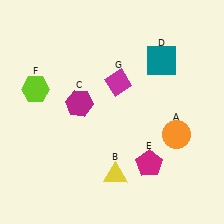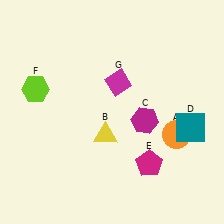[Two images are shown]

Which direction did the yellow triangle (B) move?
The yellow triangle (B) moved up.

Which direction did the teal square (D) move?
The teal square (D) moved down.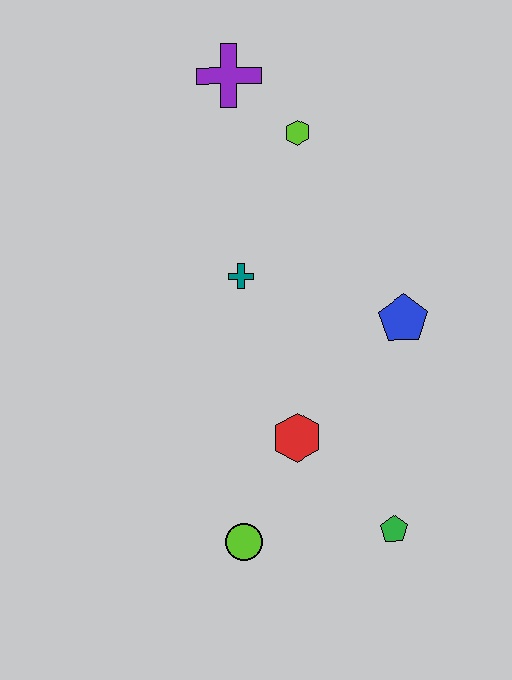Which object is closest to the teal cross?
The lime hexagon is closest to the teal cross.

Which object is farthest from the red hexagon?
The purple cross is farthest from the red hexagon.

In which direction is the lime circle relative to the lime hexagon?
The lime circle is below the lime hexagon.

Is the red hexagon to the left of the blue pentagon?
Yes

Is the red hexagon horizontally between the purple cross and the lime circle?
No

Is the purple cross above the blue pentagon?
Yes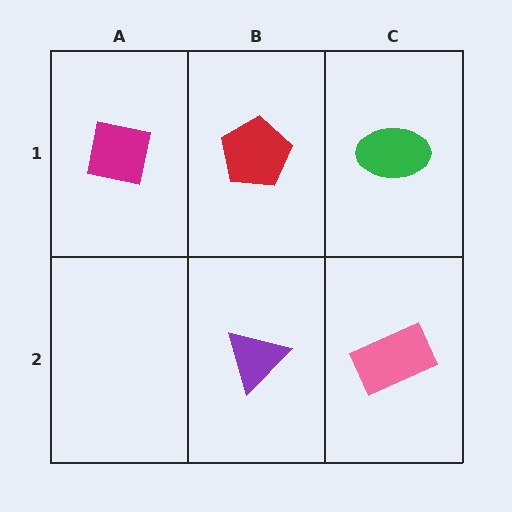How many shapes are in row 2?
2 shapes.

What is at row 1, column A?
A magenta square.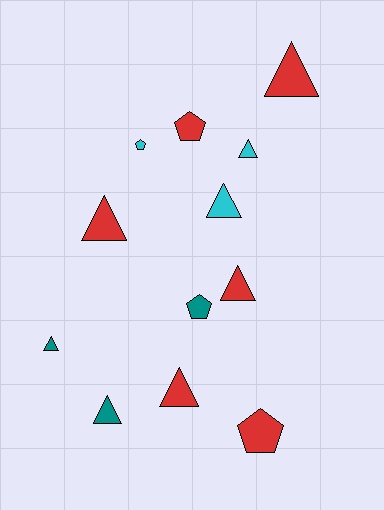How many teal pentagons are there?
There is 1 teal pentagon.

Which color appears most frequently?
Red, with 6 objects.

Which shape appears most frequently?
Triangle, with 8 objects.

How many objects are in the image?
There are 12 objects.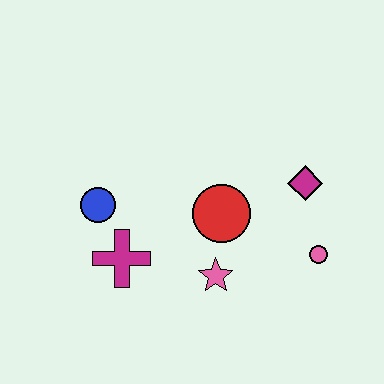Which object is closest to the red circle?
The pink star is closest to the red circle.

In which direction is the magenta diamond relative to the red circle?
The magenta diamond is to the right of the red circle.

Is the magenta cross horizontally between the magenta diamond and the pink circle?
No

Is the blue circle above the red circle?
Yes